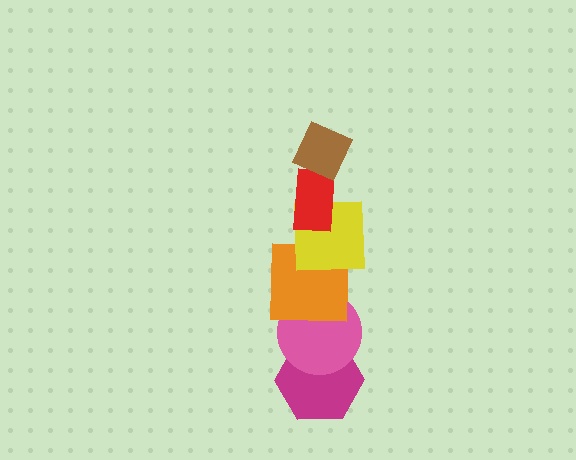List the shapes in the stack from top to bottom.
From top to bottom: the brown diamond, the red rectangle, the yellow square, the orange square, the pink circle, the magenta hexagon.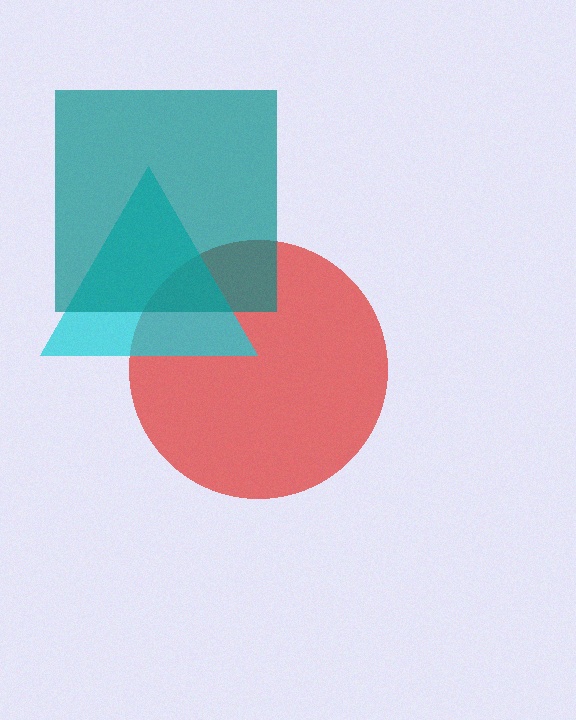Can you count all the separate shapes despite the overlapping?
Yes, there are 3 separate shapes.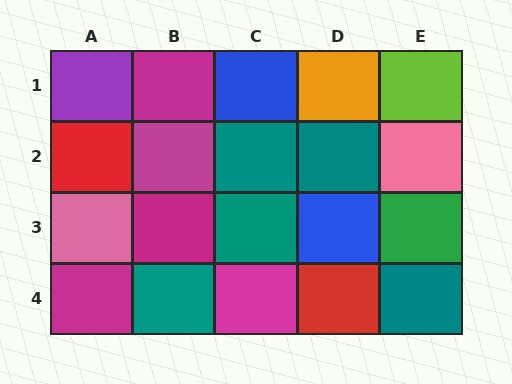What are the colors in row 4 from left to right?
Magenta, teal, magenta, red, teal.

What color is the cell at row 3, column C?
Teal.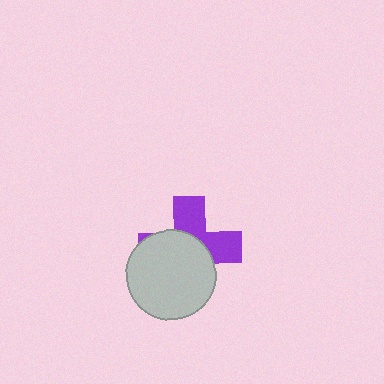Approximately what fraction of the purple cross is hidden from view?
Roughly 57% of the purple cross is hidden behind the light gray circle.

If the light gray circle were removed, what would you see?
You would see the complete purple cross.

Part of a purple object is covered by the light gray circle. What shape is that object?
It is a cross.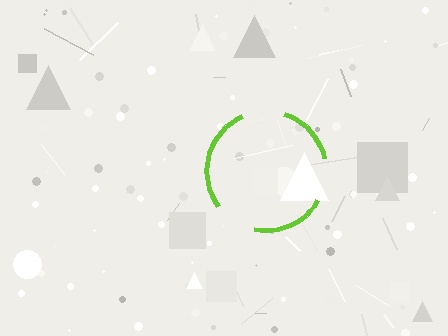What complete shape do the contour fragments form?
The contour fragments form a circle.